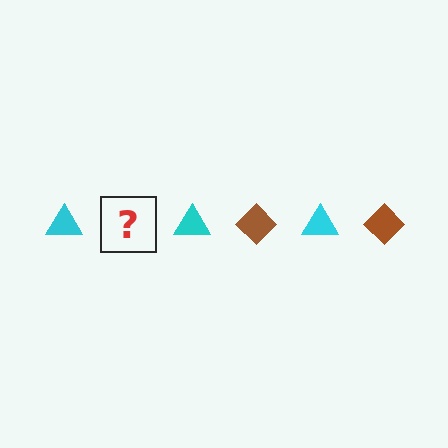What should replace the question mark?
The question mark should be replaced with a brown diamond.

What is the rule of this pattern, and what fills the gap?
The rule is that the pattern alternates between cyan triangle and brown diamond. The gap should be filled with a brown diamond.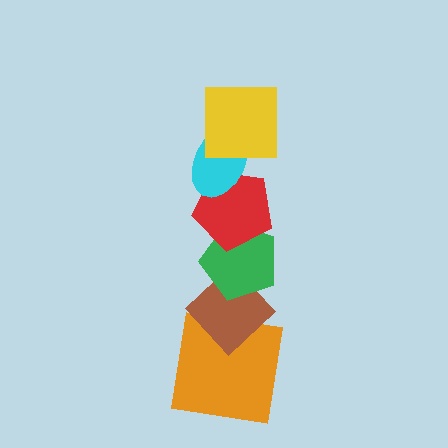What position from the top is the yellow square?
The yellow square is 1st from the top.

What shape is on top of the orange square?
The brown diamond is on top of the orange square.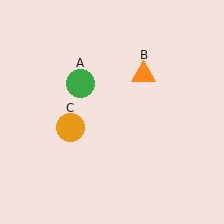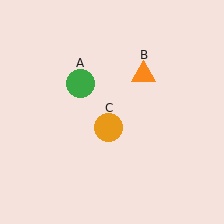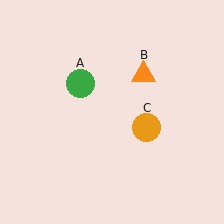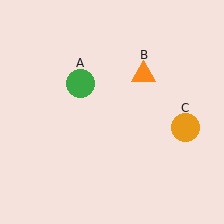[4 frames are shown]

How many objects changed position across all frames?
1 object changed position: orange circle (object C).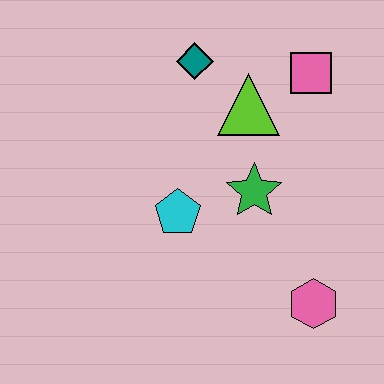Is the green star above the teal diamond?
No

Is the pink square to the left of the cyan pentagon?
No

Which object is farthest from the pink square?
The pink hexagon is farthest from the pink square.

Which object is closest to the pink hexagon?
The green star is closest to the pink hexagon.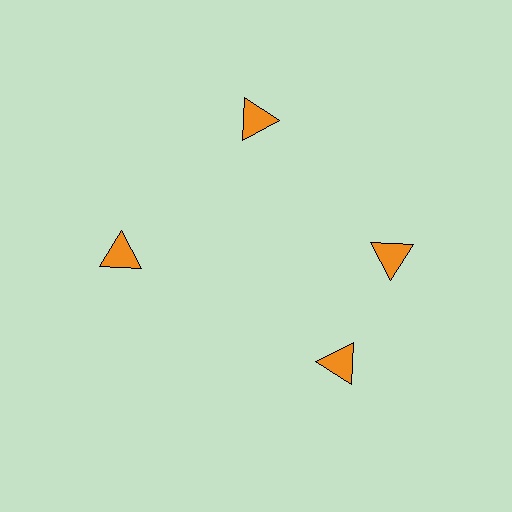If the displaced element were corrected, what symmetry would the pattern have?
It would have 4-fold rotational symmetry — the pattern would map onto itself every 90 degrees.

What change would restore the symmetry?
The symmetry would be restored by rotating it back into even spacing with its neighbors so that all 4 triangles sit at equal angles and equal distance from the center.